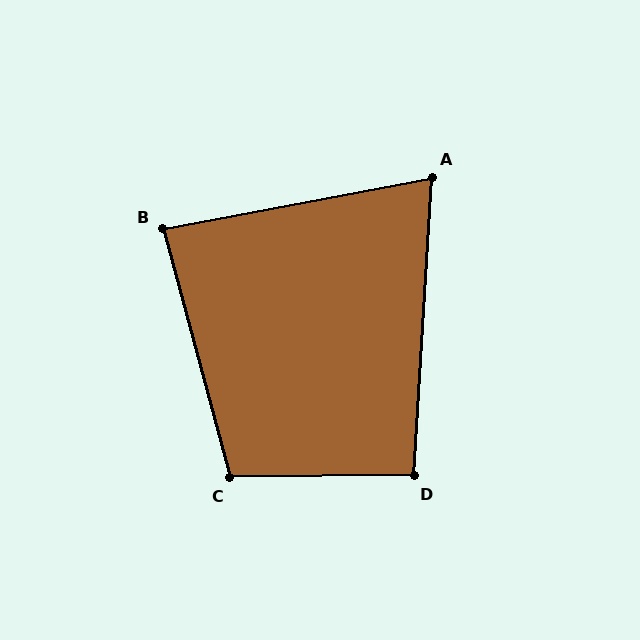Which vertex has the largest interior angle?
C, at approximately 104 degrees.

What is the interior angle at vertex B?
Approximately 86 degrees (approximately right).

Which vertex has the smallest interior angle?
A, at approximately 76 degrees.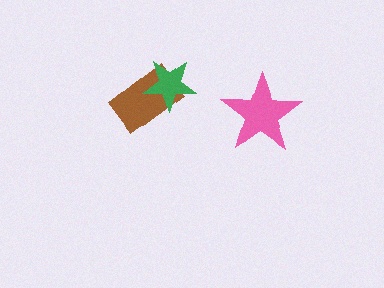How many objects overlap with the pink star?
0 objects overlap with the pink star.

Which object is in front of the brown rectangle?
The green star is in front of the brown rectangle.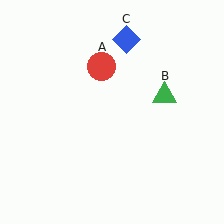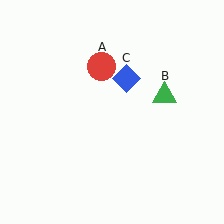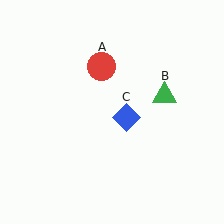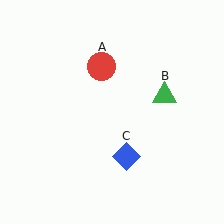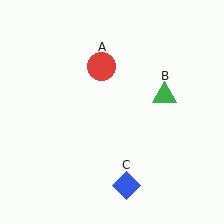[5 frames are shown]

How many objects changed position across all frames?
1 object changed position: blue diamond (object C).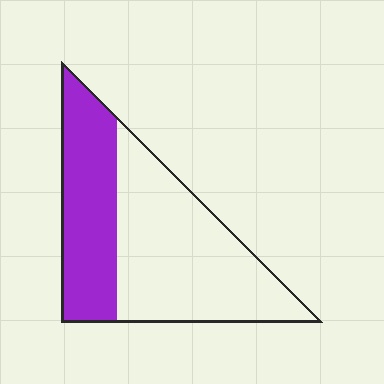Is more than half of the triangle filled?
No.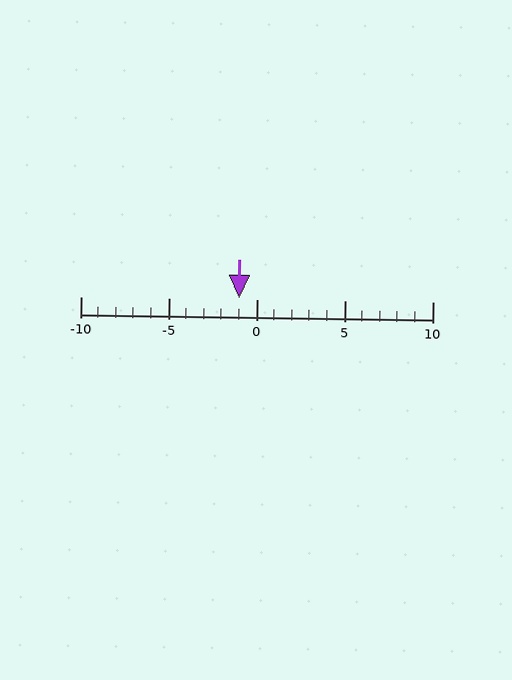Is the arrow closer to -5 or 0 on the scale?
The arrow is closer to 0.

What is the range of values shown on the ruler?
The ruler shows values from -10 to 10.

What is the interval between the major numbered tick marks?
The major tick marks are spaced 5 units apart.